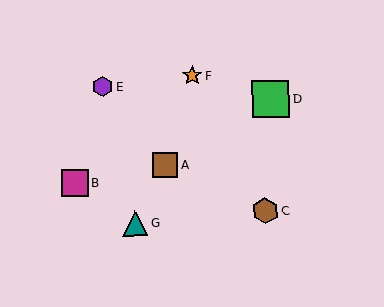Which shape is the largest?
The green square (labeled D) is the largest.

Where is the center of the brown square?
The center of the brown square is at (165, 165).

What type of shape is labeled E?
Shape E is a purple hexagon.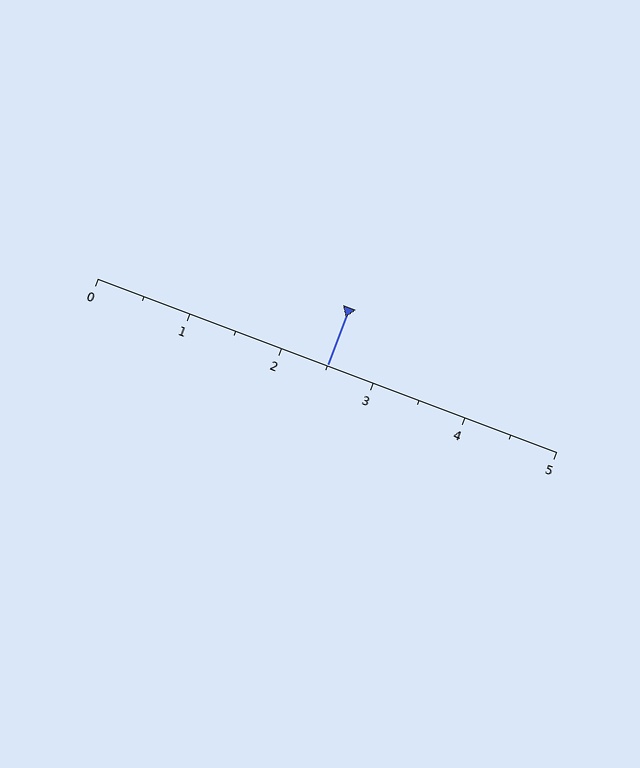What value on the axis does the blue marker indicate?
The marker indicates approximately 2.5.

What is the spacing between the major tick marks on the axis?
The major ticks are spaced 1 apart.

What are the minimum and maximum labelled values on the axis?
The axis runs from 0 to 5.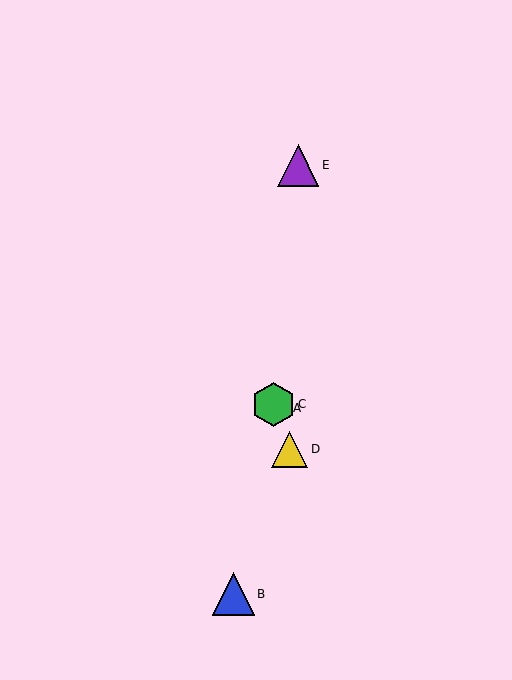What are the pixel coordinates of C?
Object C is at (273, 404).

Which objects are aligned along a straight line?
Objects A, C, D are aligned along a straight line.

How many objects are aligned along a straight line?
3 objects (A, C, D) are aligned along a straight line.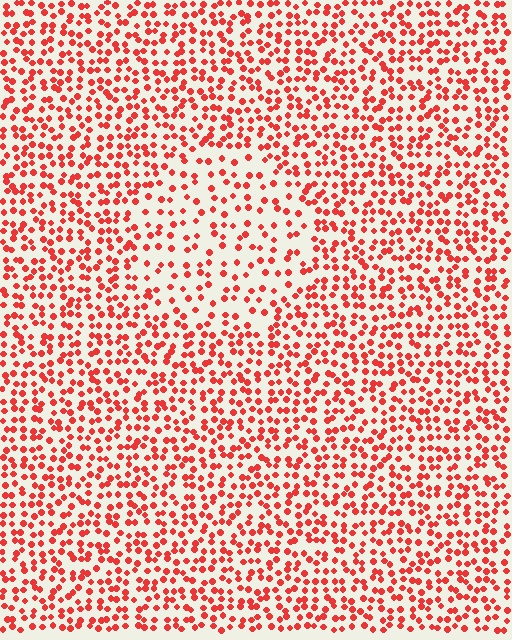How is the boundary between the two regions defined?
The boundary is defined by a change in element density (approximately 1.8x ratio). All elements are the same color, size, and shape.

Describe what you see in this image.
The image contains small red elements arranged at two different densities. A circle-shaped region is visible where the elements are less densely packed than the surrounding area.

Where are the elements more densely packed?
The elements are more densely packed outside the circle boundary.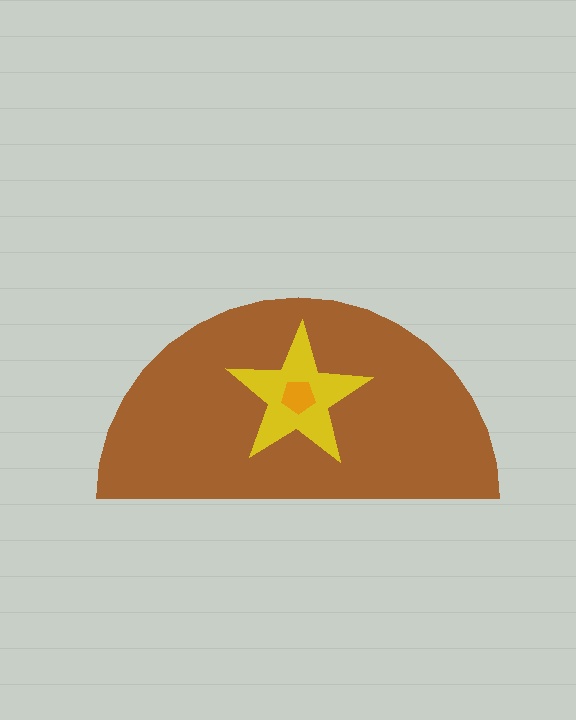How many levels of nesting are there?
3.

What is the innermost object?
The orange pentagon.